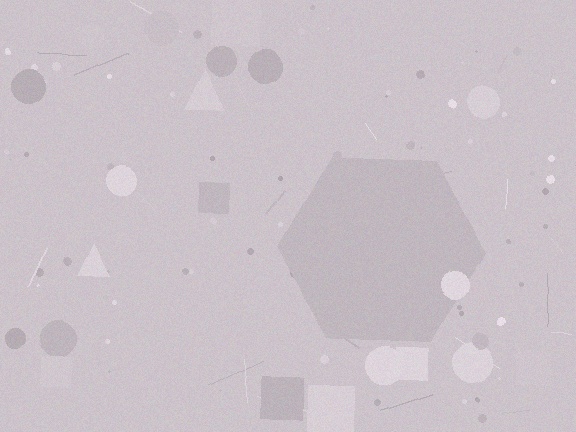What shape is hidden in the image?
A hexagon is hidden in the image.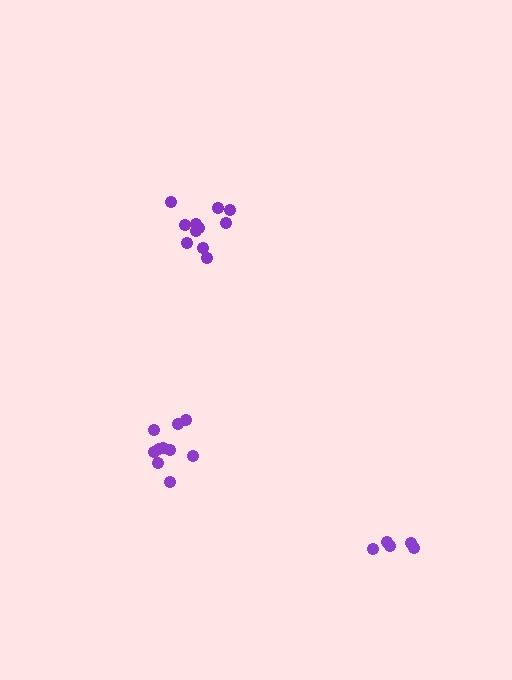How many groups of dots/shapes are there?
There are 3 groups.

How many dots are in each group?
Group 1: 11 dots, Group 2: 5 dots, Group 3: 10 dots (26 total).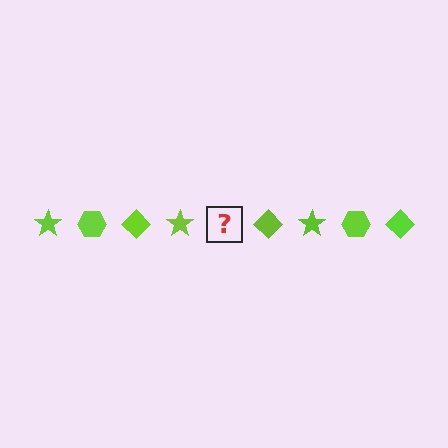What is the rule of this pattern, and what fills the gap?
The rule is that the pattern cycles through star, hexagon, diamond shapes in lime. The gap should be filled with a lime hexagon.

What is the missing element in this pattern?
The missing element is a lime hexagon.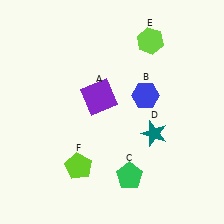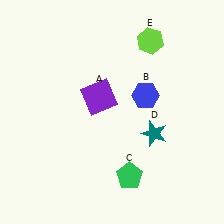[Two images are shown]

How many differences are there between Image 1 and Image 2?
There is 1 difference between the two images.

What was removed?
The lime pentagon (F) was removed in Image 2.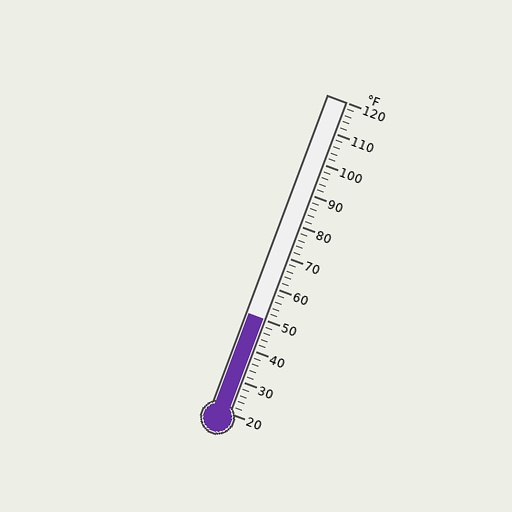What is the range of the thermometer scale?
The thermometer scale ranges from 20°F to 120°F.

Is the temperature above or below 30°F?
The temperature is above 30°F.